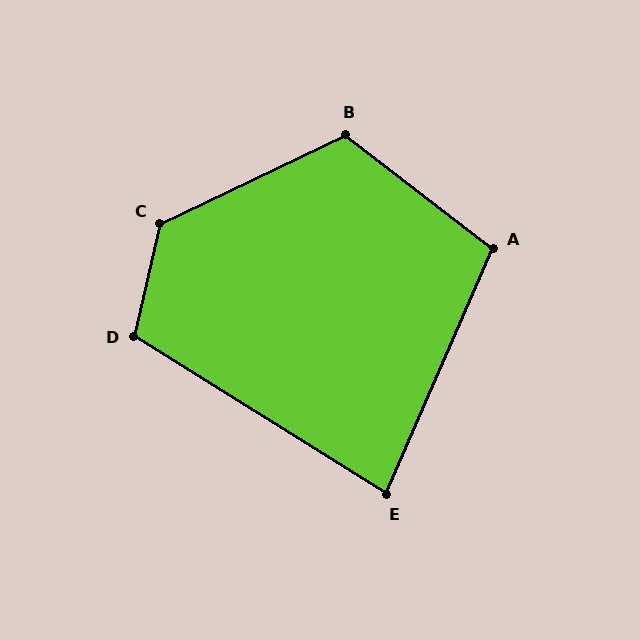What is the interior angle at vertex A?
Approximately 104 degrees (obtuse).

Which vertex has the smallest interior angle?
E, at approximately 81 degrees.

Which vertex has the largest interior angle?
C, at approximately 129 degrees.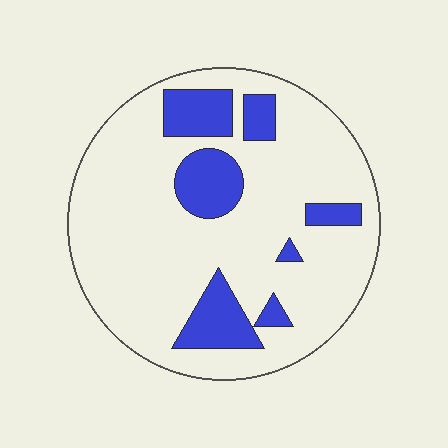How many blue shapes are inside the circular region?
7.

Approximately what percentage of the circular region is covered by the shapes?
Approximately 20%.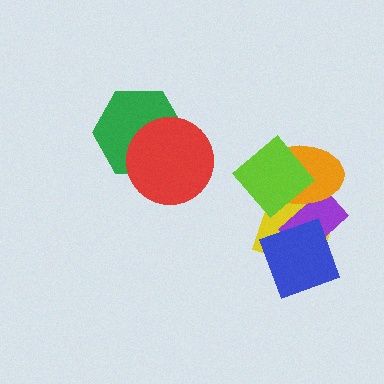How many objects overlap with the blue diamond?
2 objects overlap with the blue diamond.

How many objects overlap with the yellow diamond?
4 objects overlap with the yellow diamond.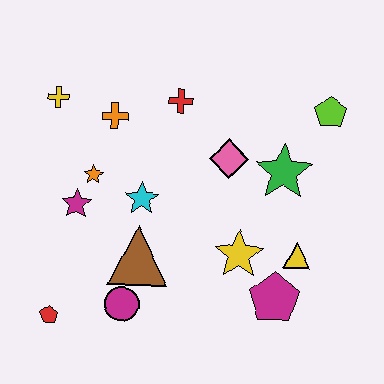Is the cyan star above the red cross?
No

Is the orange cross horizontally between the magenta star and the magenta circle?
Yes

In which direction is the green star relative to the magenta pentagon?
The green star is above the magenta pentagon.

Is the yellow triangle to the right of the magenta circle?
Yes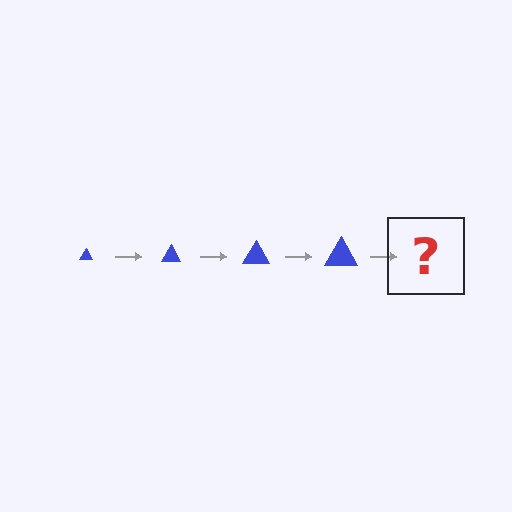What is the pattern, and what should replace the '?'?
The pattern is that the triangle gets progressively larger each step. The '?' should be a blue triangle, larger than the previous one.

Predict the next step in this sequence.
The next step is a blue triangle, larger than the previous one.